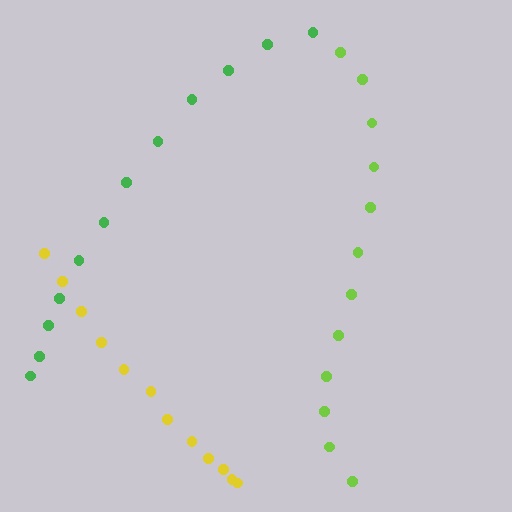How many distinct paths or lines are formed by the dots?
There are 3 distinct paths.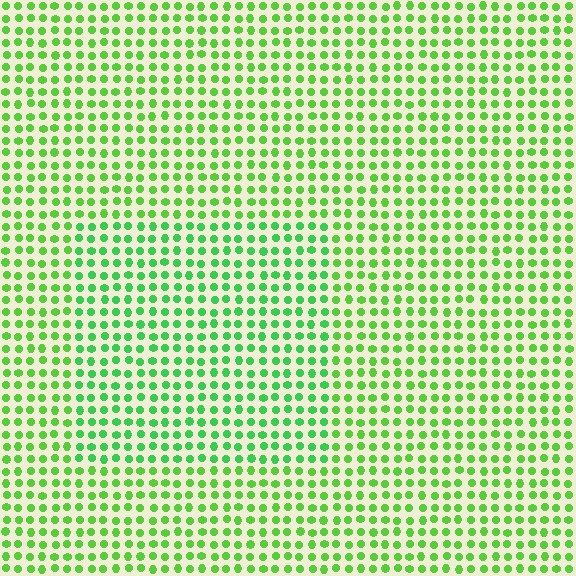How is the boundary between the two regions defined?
The boundary is defined purely by a slight shift in hue (about 22 degrees). Spacing, size, and orientation are identical on both sides.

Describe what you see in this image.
The image is filled with small lime elements in a uniform arrangement. A rectangle-shaped region is visible where the elements are tinted to a slightly different hue, forming a subtle color boundary.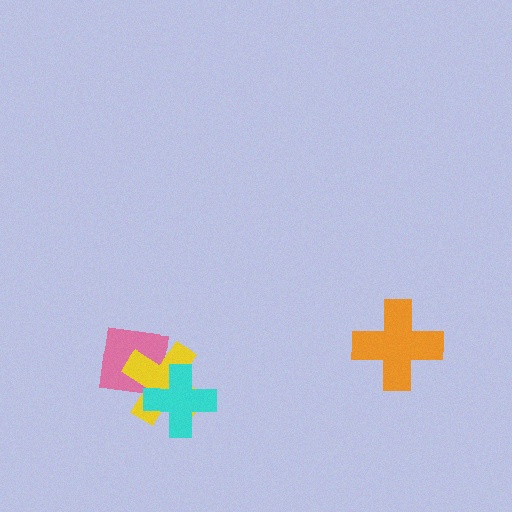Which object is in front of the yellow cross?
The cyan cross is in front of the yellow cross.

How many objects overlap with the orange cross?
0 objects overlap with the orange cross.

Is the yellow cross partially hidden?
Yes, it is partially covered by another shape.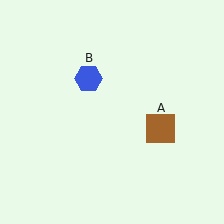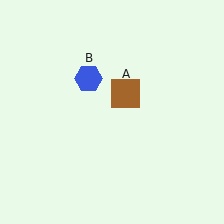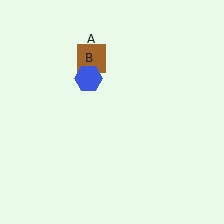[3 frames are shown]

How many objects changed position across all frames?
1 object changed position: brown square (object A).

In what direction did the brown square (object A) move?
The brown square (object A) moved up and to the left.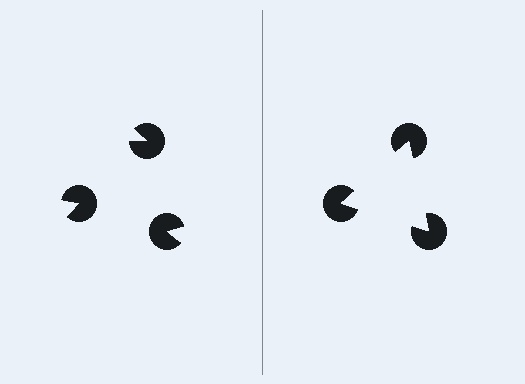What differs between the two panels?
The pac-man discs are positioned identically on both sides; only the wedge orientations differ. On the right they align to a triangle; on the left they are misaligned.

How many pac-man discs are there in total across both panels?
6 — 3 on each side.